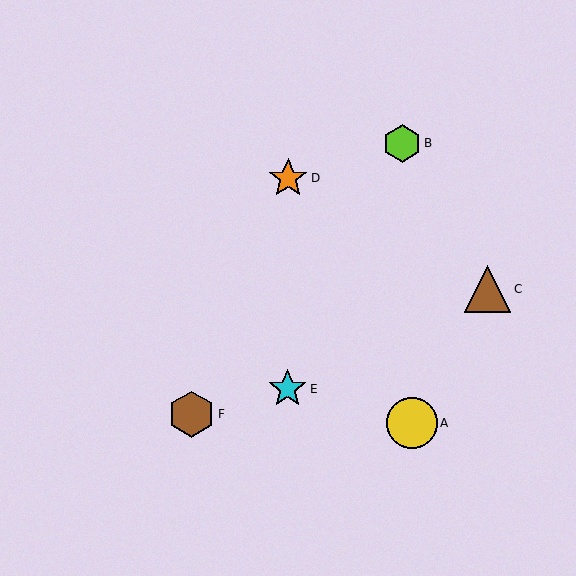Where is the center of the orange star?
The center of the orange star is at (288, 178).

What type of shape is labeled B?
Shape B is a lime hexagon.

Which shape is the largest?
The yellow circle (labeled A) is the largest.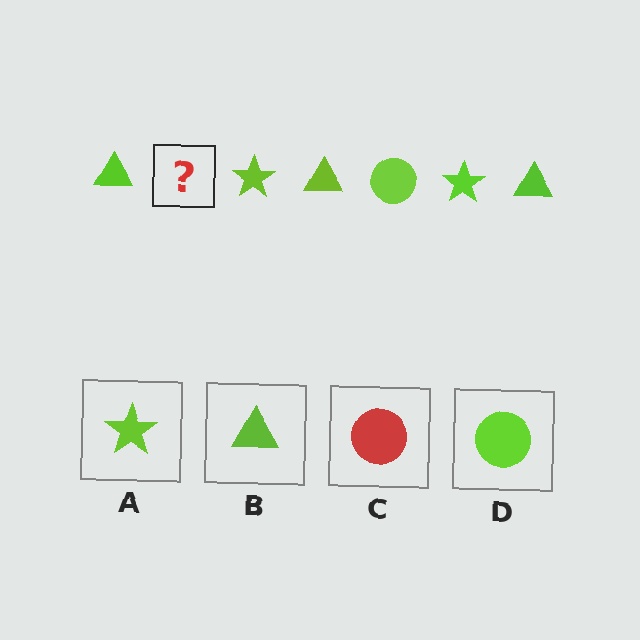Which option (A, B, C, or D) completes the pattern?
D.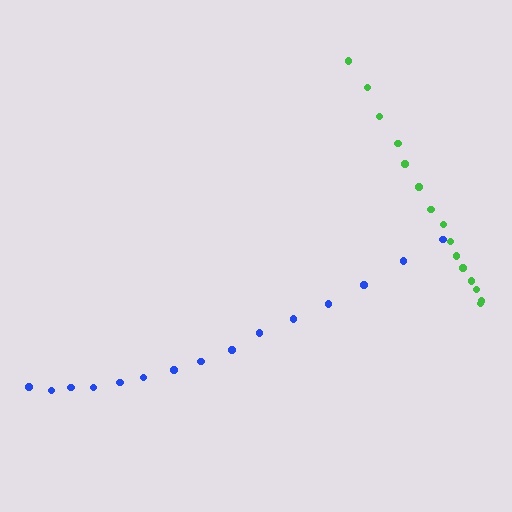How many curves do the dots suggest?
There are 2 distinct paths.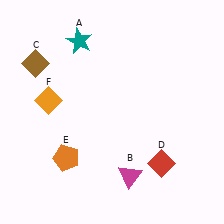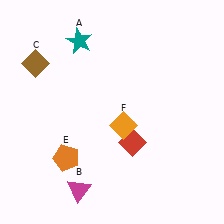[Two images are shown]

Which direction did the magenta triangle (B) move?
The magenta triangle (B) moved left.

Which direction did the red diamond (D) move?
The red diamond (D) moved left.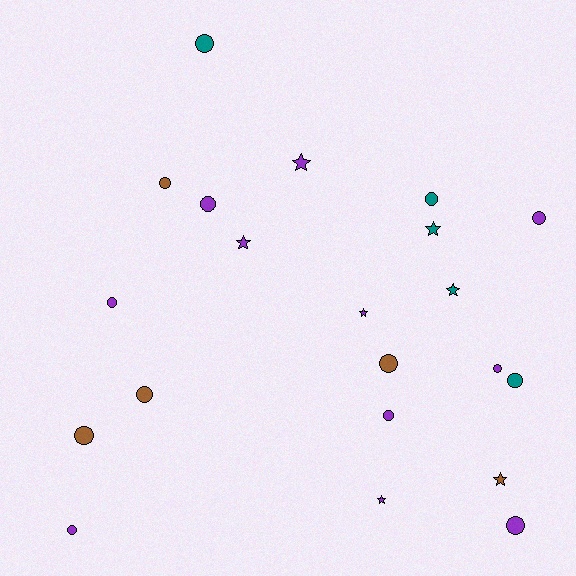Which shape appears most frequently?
Circle, with 14 objects.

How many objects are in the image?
There are 21 objects.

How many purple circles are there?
There are 7 purple circles.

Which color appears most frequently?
Purple, with 11 objects.